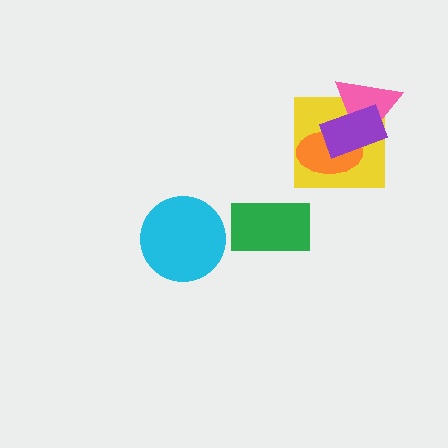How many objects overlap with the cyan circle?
0 objects overlap with the cyan circle.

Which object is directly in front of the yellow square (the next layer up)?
The orange ellipse is directly in front of the yellow square.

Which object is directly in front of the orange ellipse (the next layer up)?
The pink triangle is directly in front of the orange ellipse.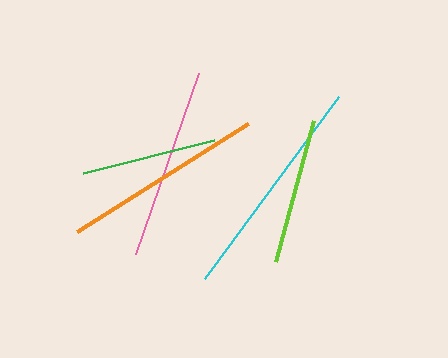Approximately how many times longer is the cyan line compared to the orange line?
The cyan line is approximately 1.1 times the length of the orange line.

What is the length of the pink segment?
The pink segment is approximately 191 pixels long.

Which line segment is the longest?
The cyan line is the longest at approximately 226 pixels.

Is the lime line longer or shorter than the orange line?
The orange line is longer than the lime line.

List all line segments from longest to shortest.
From longest to shortest: cyan, orange, pink, lime, green.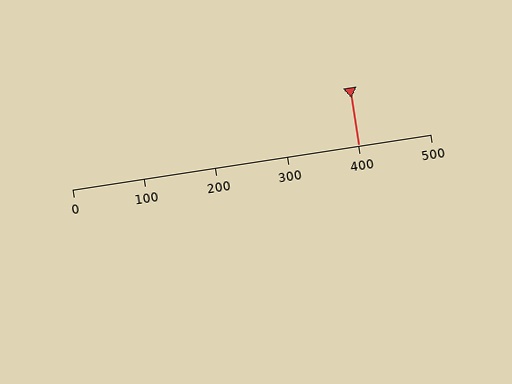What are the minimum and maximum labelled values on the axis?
The axis runs from 0 to 500.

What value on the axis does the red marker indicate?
The marker indicates approximately 400.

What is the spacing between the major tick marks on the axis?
The major ticks are spaced 100 apart.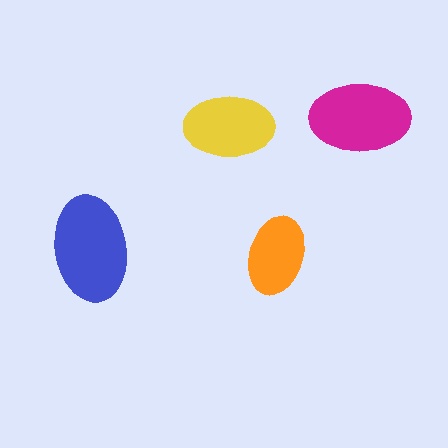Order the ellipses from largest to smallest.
the blue one, the magenta one, the yellow one, the orange one.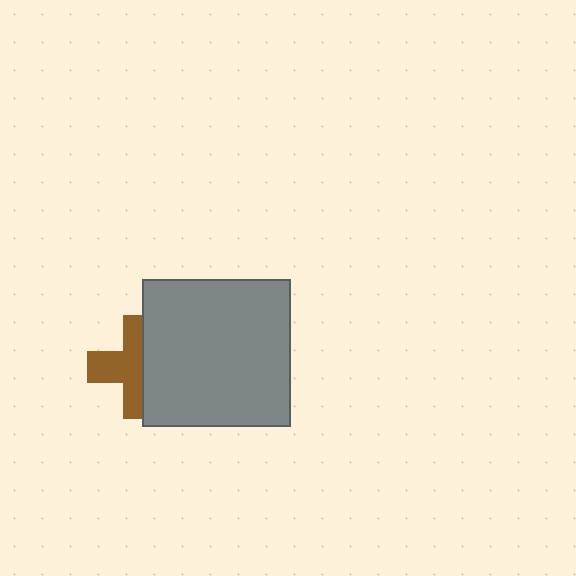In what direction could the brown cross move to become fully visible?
The brown cross could move left. That would shift it out from behind the gray square entirely.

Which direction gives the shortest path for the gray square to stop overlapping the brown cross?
Moving right gives the shortest separation.